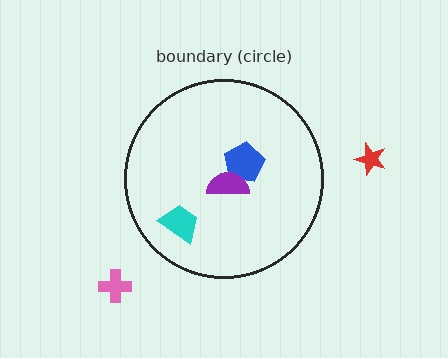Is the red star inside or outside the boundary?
Outside.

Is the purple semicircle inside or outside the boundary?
Inside.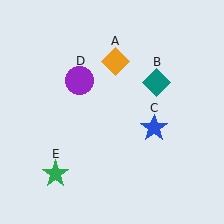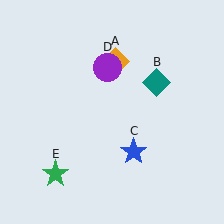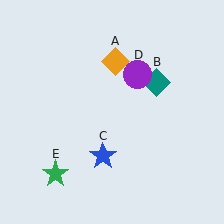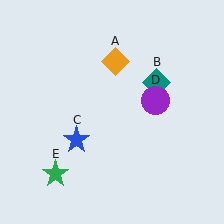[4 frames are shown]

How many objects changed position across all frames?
2 objects changed position: blue star (object C), purple circle (object D).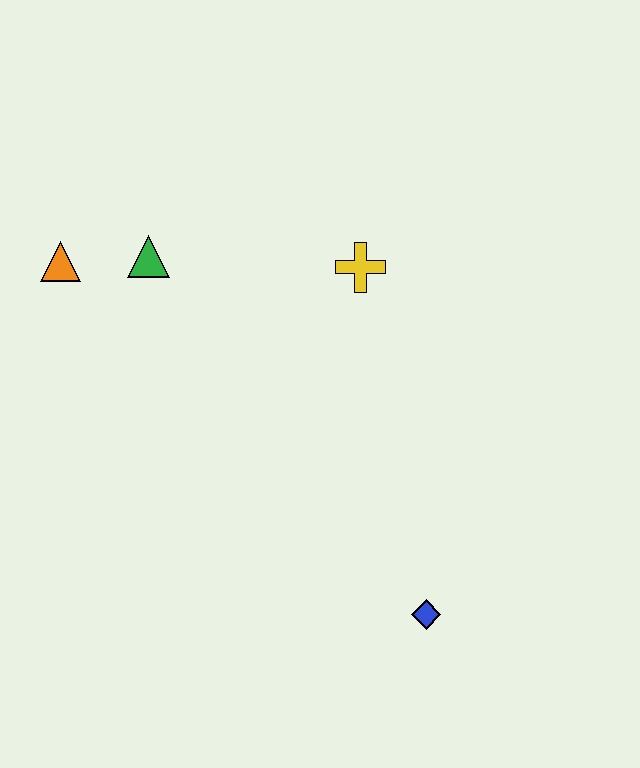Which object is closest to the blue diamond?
The yellow cross is closest to the blue diamond.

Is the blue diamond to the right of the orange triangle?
Yes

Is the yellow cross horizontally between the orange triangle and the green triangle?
No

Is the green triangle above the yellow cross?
Yes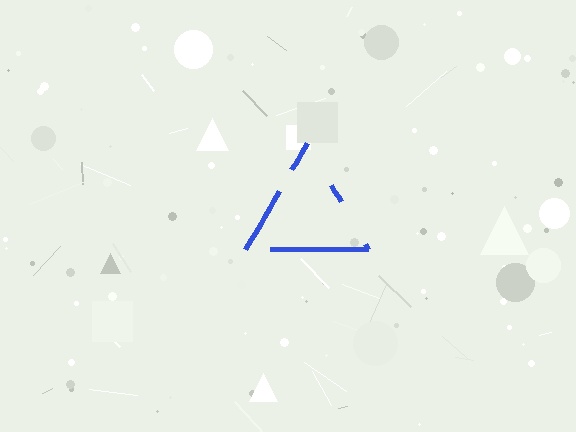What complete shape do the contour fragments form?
The contour fragments form a triangle.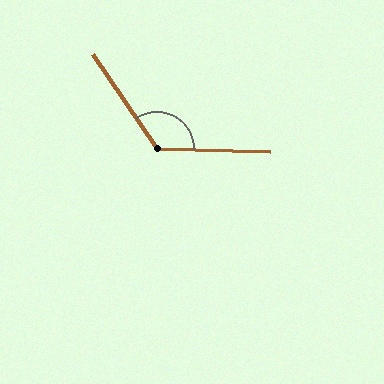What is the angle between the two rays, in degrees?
Approximately 126 degrees.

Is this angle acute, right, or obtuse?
It is obtuse.